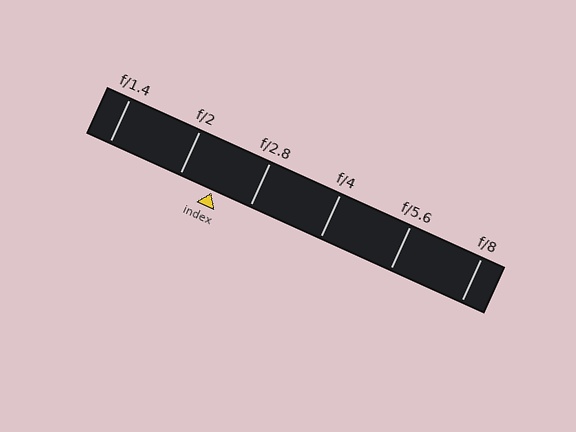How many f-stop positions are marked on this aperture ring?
There are 6 f-stop positions marked.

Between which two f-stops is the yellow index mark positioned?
The index mark is between f/2 and f/2.8.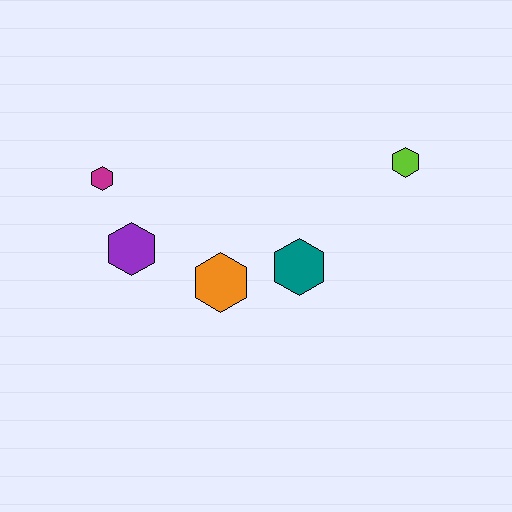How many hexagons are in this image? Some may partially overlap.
There are 5 hexagons.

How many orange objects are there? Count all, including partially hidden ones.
There is 1 orange object.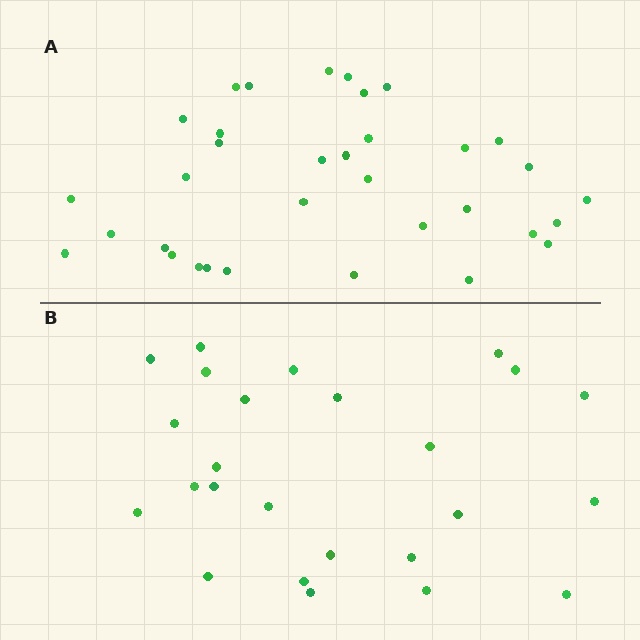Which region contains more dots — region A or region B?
Region A (the top region) has more dots.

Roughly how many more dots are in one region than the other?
Region A has roughly 8 or so more dots than region B.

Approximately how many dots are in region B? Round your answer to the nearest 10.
About 20 dots. (The exact count is 25, which rounds to 20.)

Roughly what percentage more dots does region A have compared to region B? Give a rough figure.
About 35% more.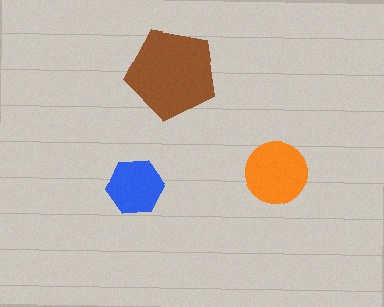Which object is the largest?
The brown pentagon.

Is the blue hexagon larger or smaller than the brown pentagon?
Smaller.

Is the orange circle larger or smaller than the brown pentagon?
Smaller.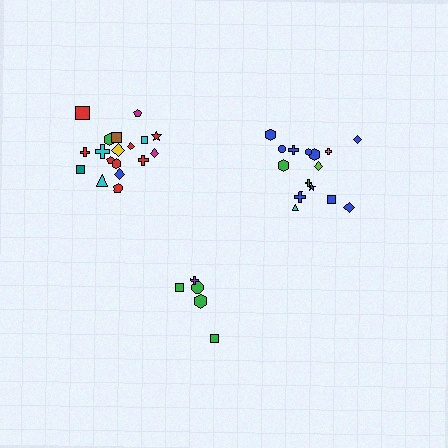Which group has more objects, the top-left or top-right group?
The top-left group.